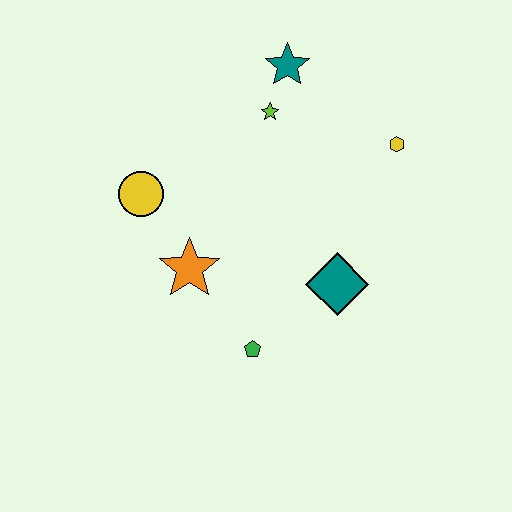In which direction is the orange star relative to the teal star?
The orange star is below the teal star.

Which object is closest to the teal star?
The lime star is closest to the teal star.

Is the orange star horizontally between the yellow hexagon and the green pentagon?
No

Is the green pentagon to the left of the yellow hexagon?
Yes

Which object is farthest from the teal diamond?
The teal star is farthest from the teal diamond.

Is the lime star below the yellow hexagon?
No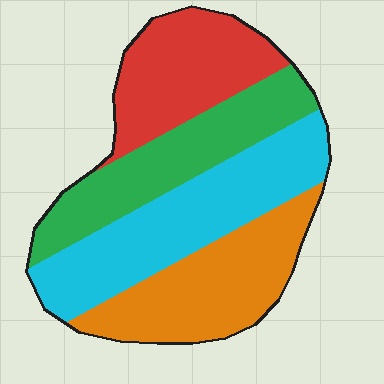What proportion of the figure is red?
Red covers roughly 20% of the figure.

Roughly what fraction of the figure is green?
Green covers around 25% of the figure.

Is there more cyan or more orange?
Cyan.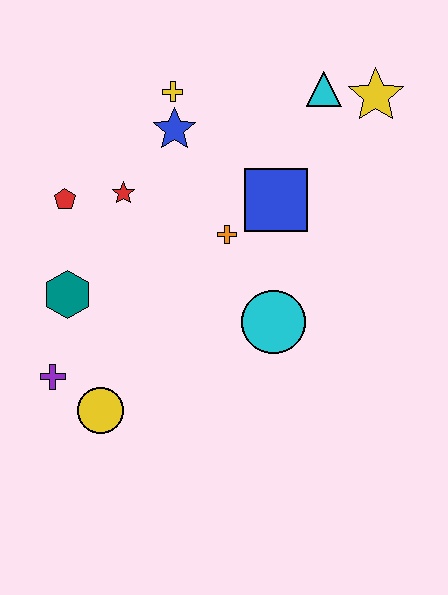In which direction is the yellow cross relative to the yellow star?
The yellow cross is to the left of the yellow star.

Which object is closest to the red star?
The red pentagon is closest to the red star.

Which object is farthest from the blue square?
The purple cross is farthest from the blue square.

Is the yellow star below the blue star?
No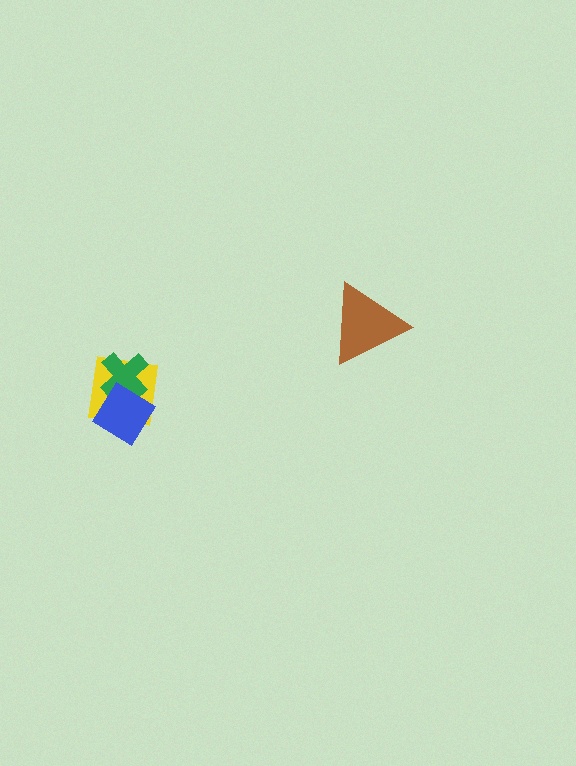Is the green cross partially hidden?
Yes, it is partially covered by another shape.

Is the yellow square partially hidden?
Yes, it is partially covered by another shape.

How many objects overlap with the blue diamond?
2 objects overlap with the blue diamond.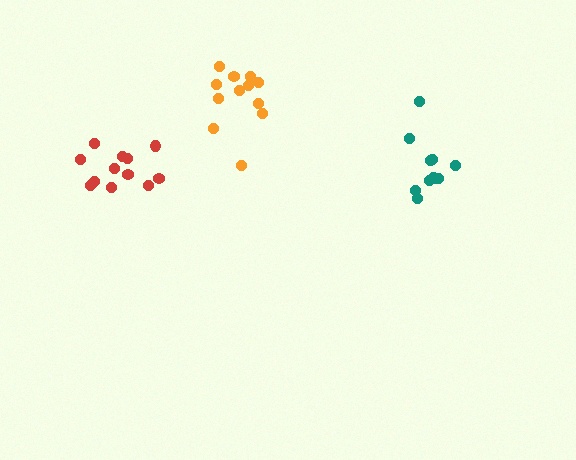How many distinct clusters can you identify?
There are 3 distinct clusters.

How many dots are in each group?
Group 1: 12 dots, Group 2: 12 dots, Group 3: 10 dots (34 total).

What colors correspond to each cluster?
The clusters are colored: orange, red, teal.